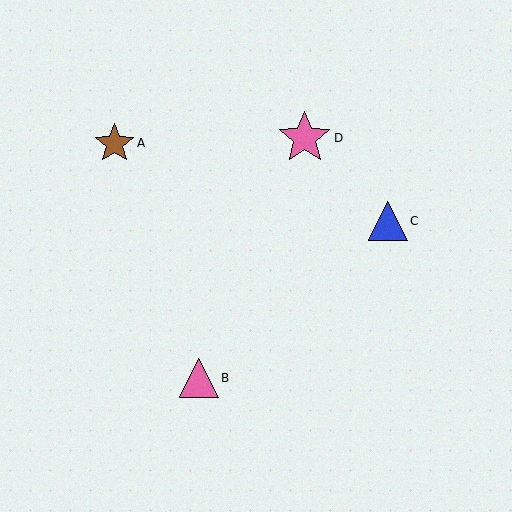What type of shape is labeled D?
Shape D is a pink star.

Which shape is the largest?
The pink star (labeled D) is the largest.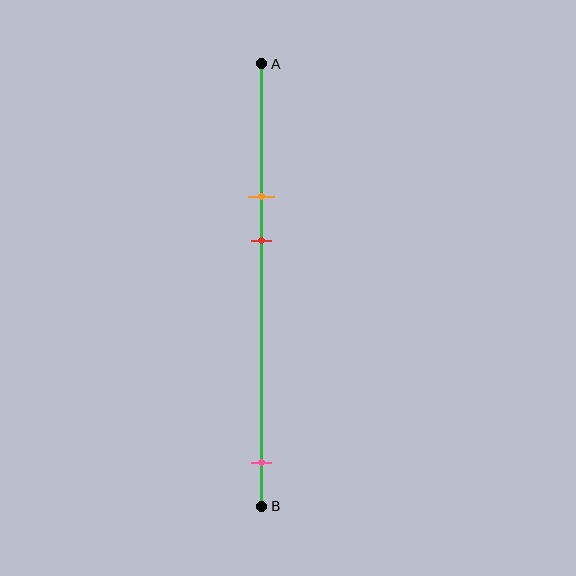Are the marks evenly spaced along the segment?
No, the marks are not evenly spaced.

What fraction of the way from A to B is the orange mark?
The orange mark is approximately 30% (0.3) of the way from A to B.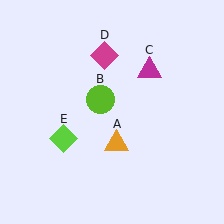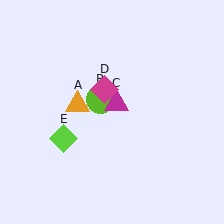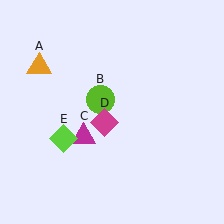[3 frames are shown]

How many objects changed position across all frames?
3 objects changed position: orange triangle (object A), magenta triangle (object C), magenta diamond (object D).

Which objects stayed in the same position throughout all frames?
Lime circle (object B) and lime diamond (object E) remained stationary.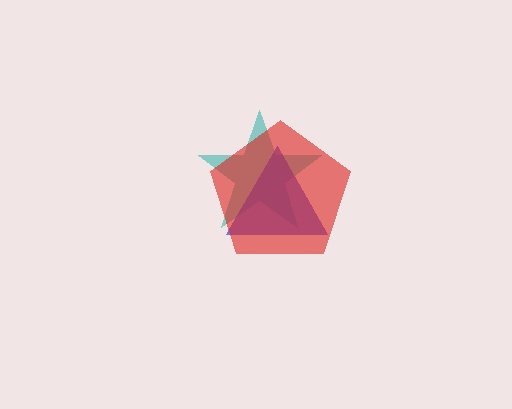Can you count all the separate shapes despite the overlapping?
Yes, there are 3 separate shapes.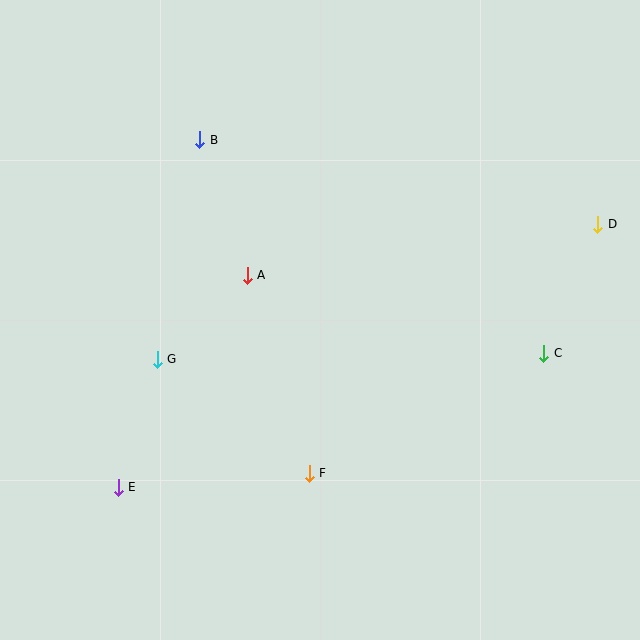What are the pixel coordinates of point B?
Point B is at (200, 140).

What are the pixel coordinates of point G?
Point G is at (157, 359).